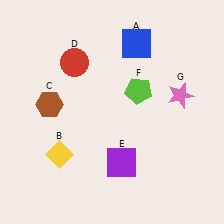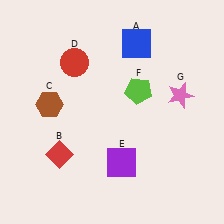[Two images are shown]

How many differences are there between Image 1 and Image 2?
There is 1 difference between the two images.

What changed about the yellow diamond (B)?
In Image 1, B is yellow. In Image 2, it changed to red.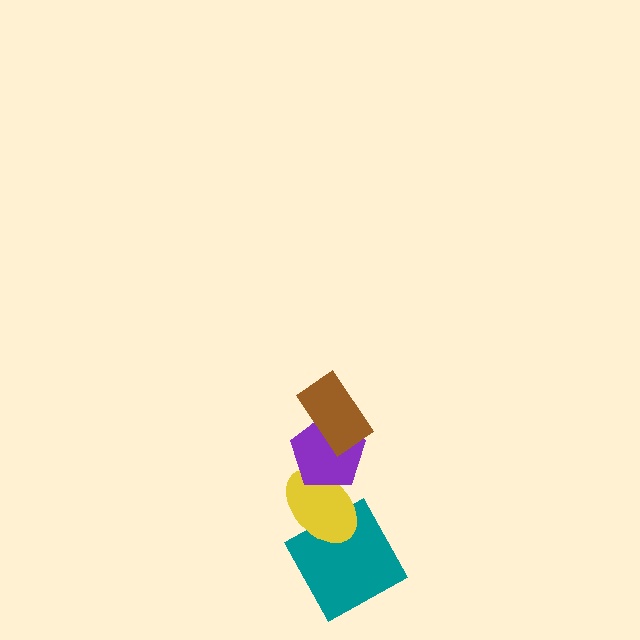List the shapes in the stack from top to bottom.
From top to bottom: the brown rectangle, the purple pentagon, the yellow ellipse, the teal square.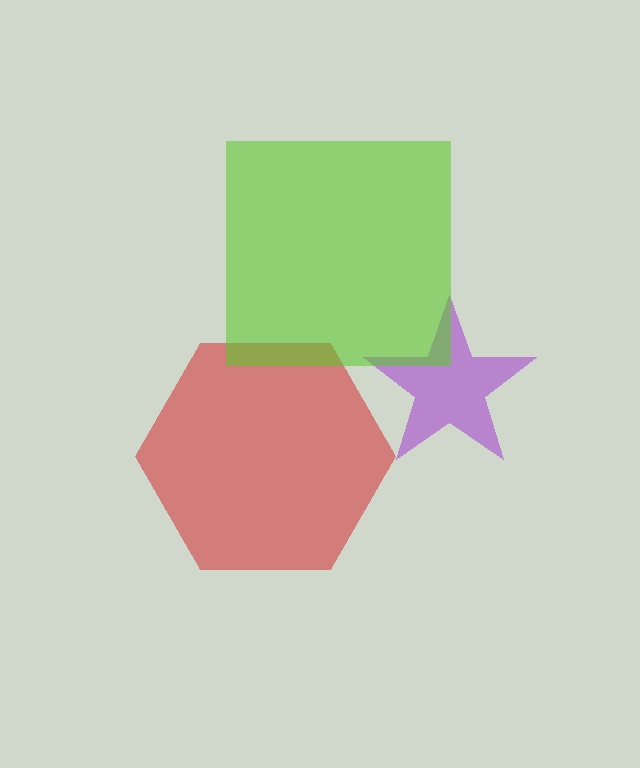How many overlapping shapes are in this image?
There are 3 overlapping shapes in the image.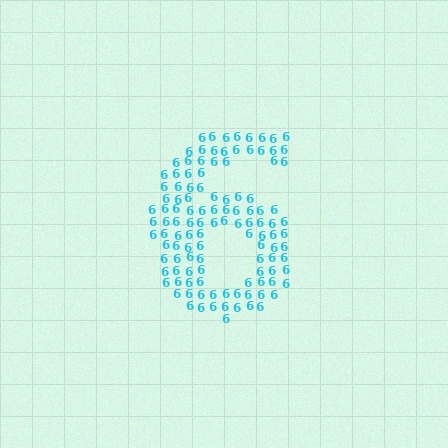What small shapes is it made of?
It is made of small digit 6's.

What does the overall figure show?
The overall figure shows the digit 6.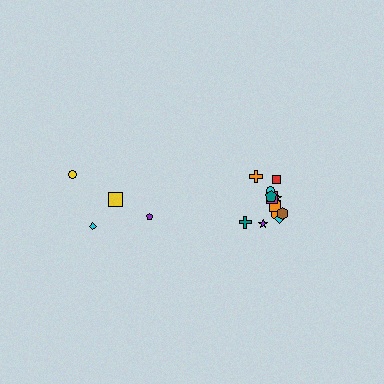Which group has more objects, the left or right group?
The right group.